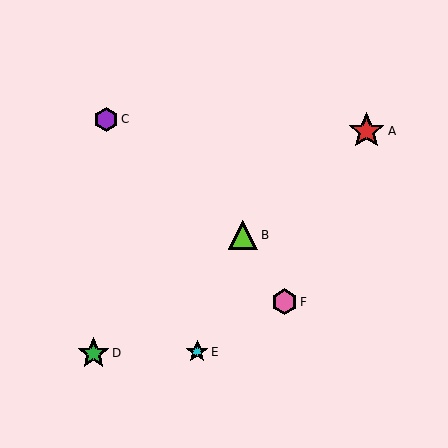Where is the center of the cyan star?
The center of the cyan star is at (197, 352).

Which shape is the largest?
The red star (labeled A) is the largest.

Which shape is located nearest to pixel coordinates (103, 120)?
The purple hexagon (labeled C) at (106, 119) is nearest to that location.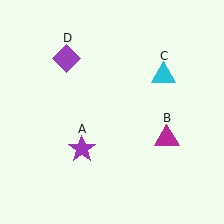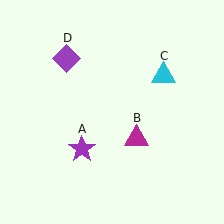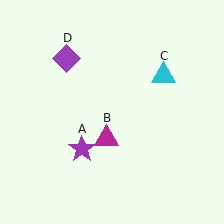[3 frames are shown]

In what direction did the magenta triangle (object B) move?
The magenta triangle (object B) moved left.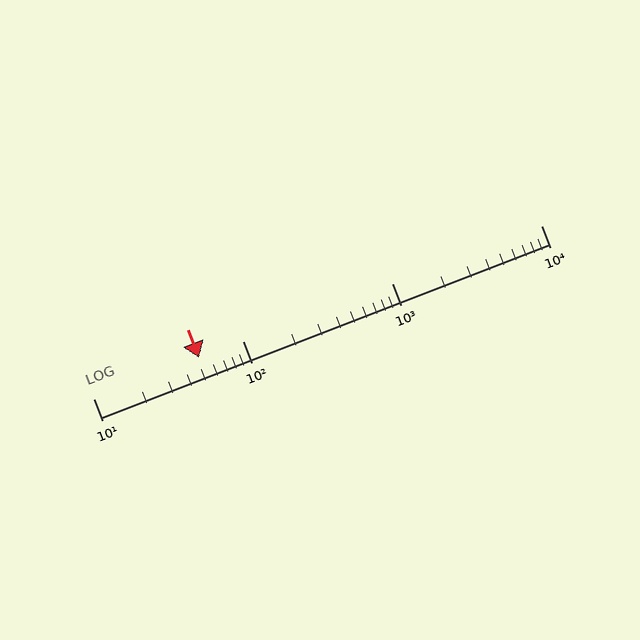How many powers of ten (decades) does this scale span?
The scale spans 3 decades, from 10 to 10000.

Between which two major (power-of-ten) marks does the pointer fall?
The pointer is between 10 and 100.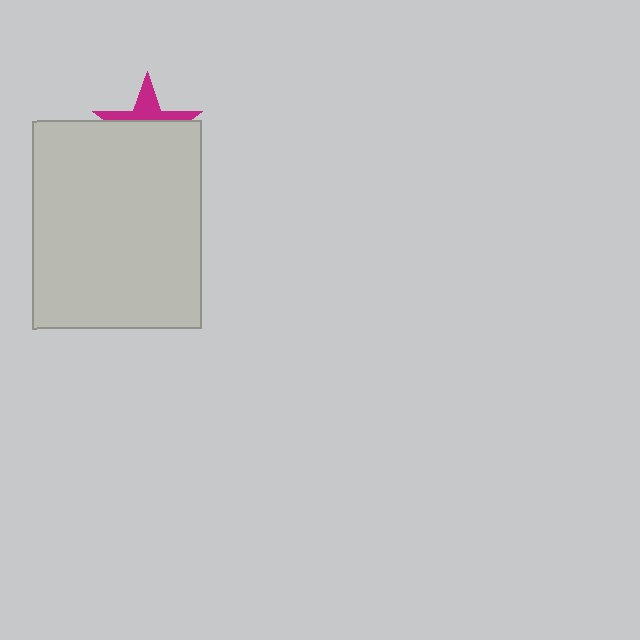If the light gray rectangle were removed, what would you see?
You would see the complete magenta star.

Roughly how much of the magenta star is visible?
A small part of it is visible (roughly 35%).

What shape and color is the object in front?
The object in front is a light gray rectangle.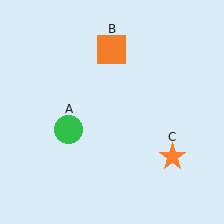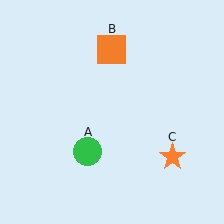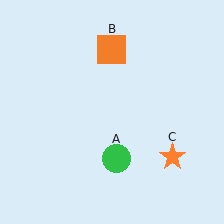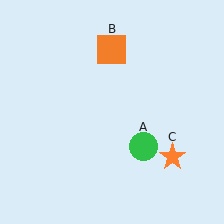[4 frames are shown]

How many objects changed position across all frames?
1 object changed position: green circle (object A).